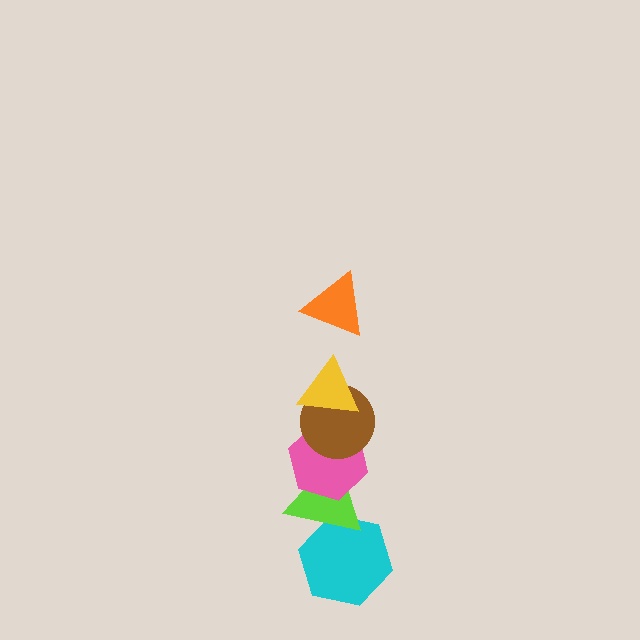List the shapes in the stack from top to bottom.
From top to bottom: the orange triangle, the yellow triangle, the brown circle, the pink hexagon, the lime triangle, the cyan hexagon.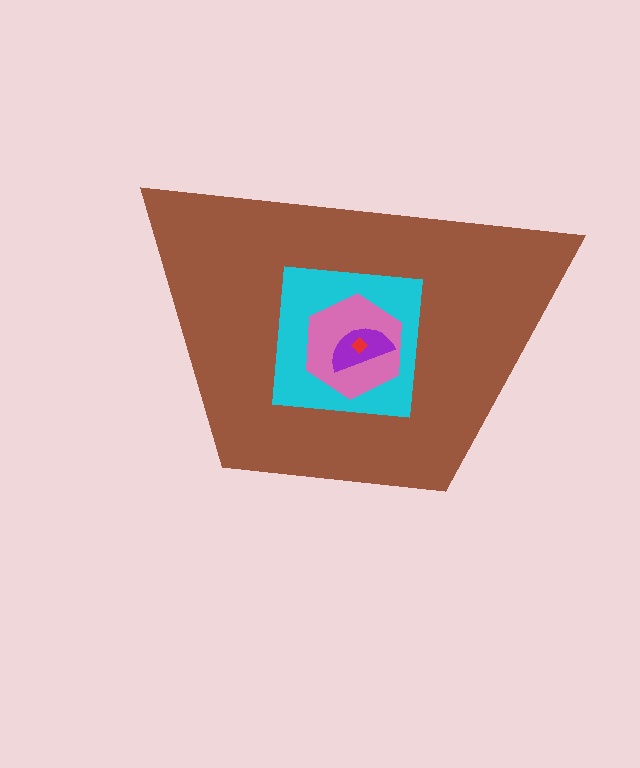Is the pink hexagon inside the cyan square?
Yes.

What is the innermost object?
The red diamond.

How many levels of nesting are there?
5.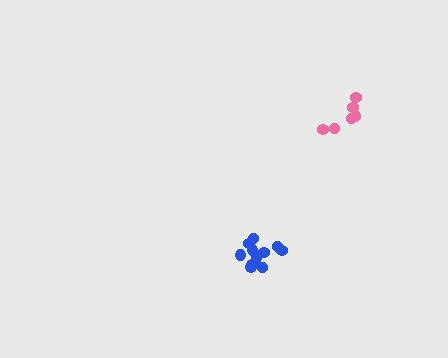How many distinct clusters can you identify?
There are 2 distinct clusters.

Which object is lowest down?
The blue cluster is bottommost.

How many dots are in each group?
Group 1: 11 dots, Group 2: 7 dots (18 total).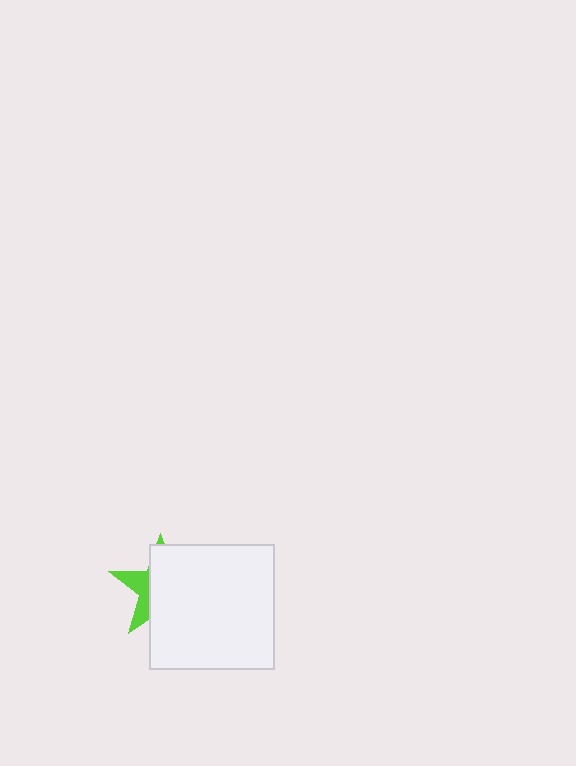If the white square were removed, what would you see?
You would see the complete lime star.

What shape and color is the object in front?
The object in front is a white square.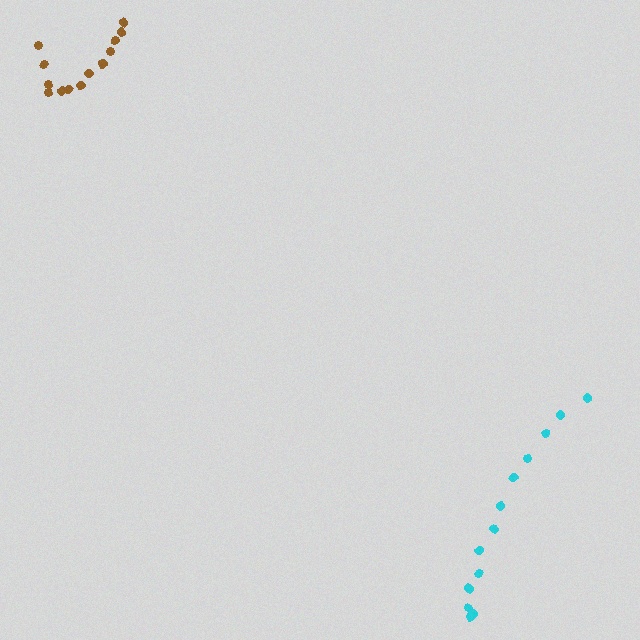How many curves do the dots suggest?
There are 2 distinct paths.